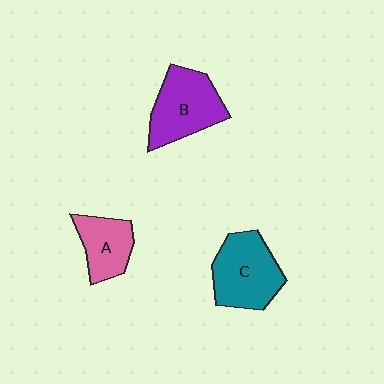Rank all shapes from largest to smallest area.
From largest to smallest: C (teal), B (purple), A (pink).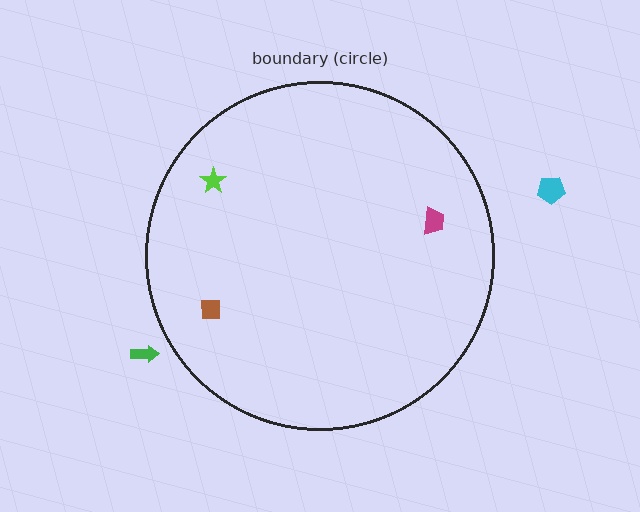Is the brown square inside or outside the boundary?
Inside.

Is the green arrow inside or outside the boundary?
Outside.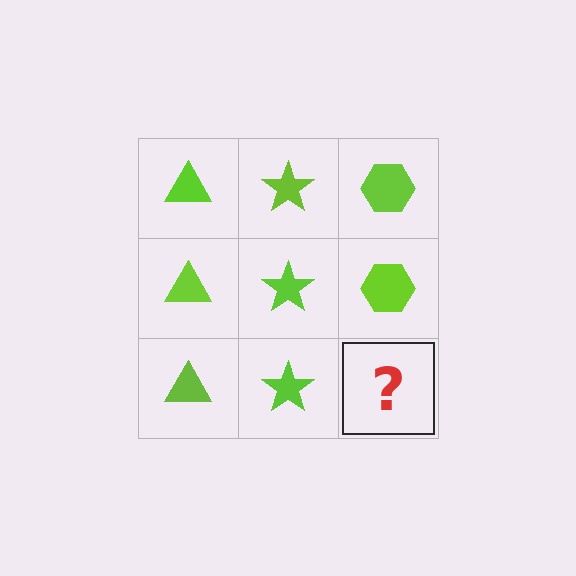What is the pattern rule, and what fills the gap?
The rule is that each column has a consistent shape. The gap should be filled with a lime hexagon.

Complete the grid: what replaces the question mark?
The question mark should be replaced with a lime hexagon.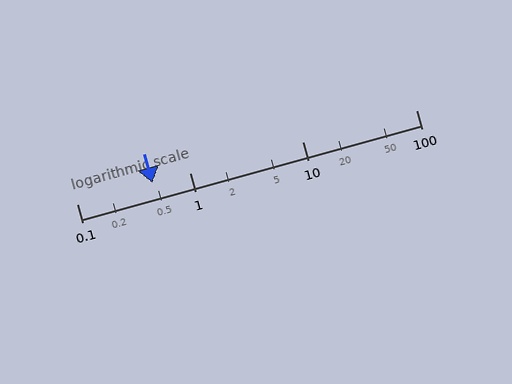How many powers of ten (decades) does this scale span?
The scale spans 3 decades, from 0.1 to 100.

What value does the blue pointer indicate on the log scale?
The pointer indicates approximately 0.47.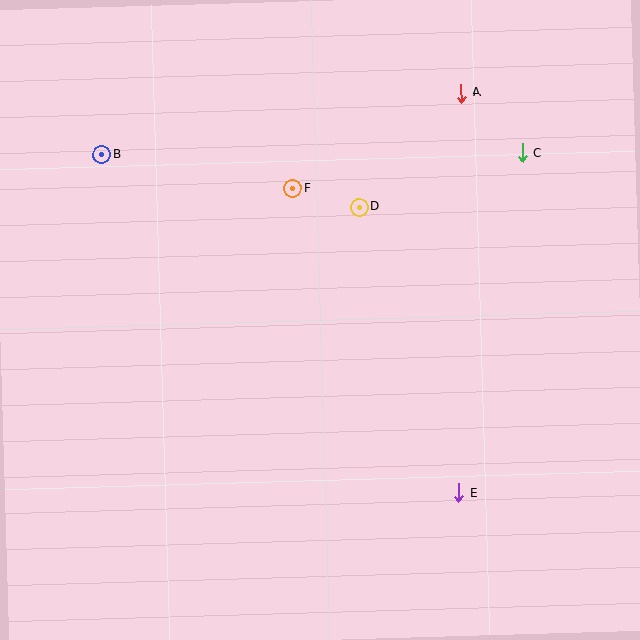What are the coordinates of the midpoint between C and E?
The midpoint between C and E is at (491, 323).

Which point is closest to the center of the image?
Point D at (359, 207) is closest to the center.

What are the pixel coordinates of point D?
Point D is at (359, 207).